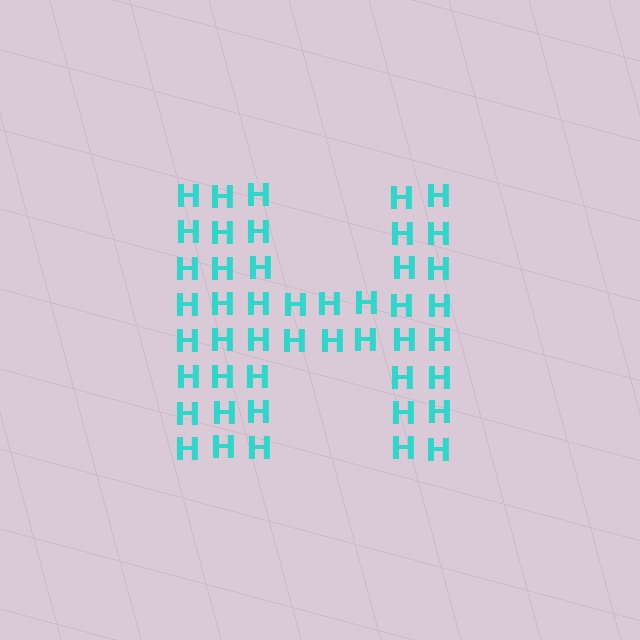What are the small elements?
The small elements are letter H's.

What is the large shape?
The large shape is the letter H.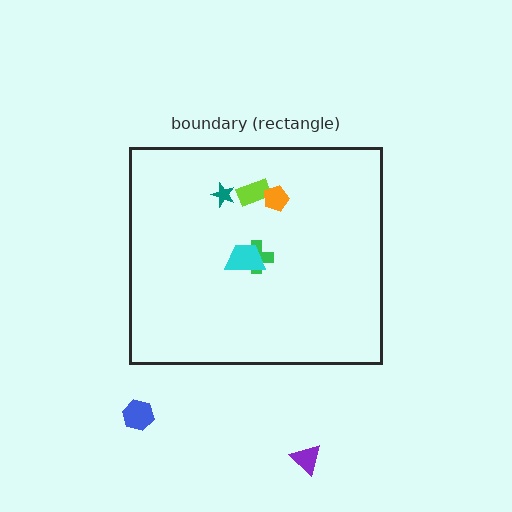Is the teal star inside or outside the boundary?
Inside.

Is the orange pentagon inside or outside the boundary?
Inside.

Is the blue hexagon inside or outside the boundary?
Outside.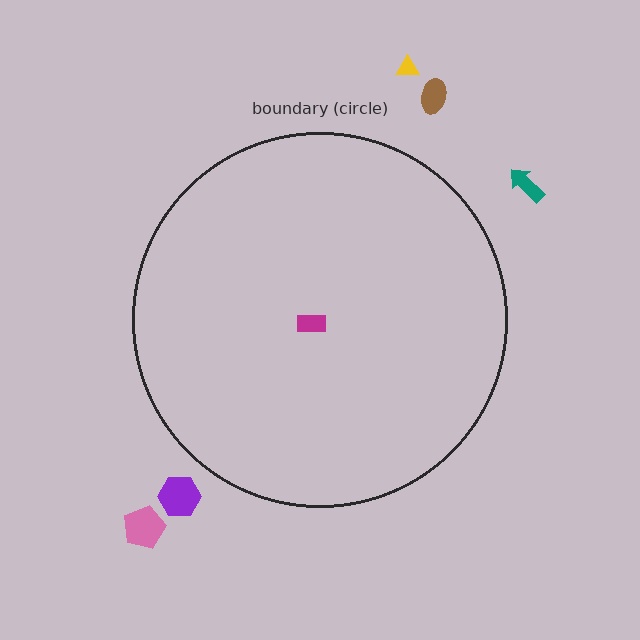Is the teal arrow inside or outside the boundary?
Outside.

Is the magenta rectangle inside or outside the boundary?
Inside.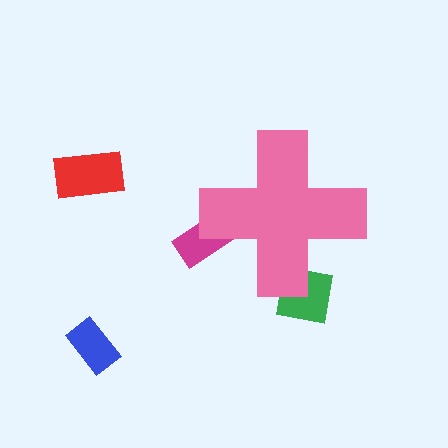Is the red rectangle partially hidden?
No, the red rectangle is fully visible.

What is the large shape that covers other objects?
A pink cross.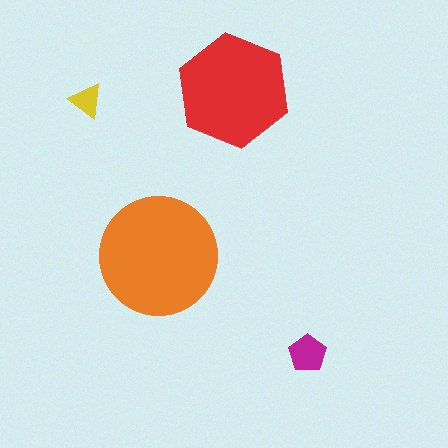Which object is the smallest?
The yellow triangle.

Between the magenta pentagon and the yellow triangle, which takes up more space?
The magenta pentagon.